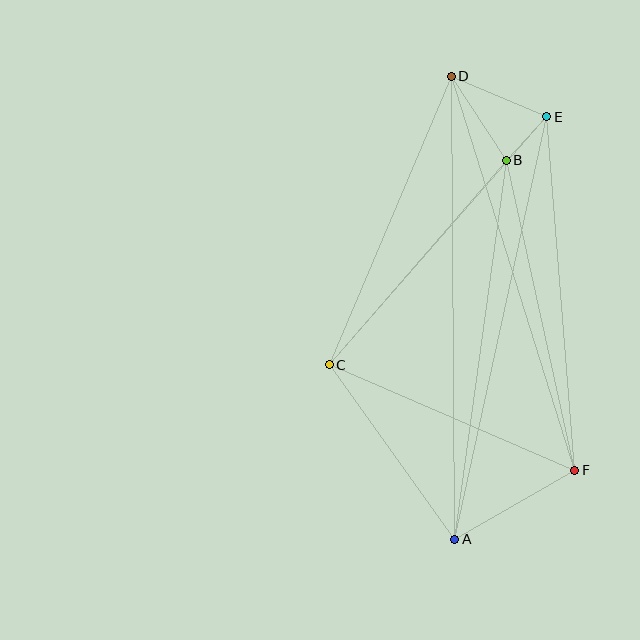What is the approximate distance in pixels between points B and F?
The distance between B and F is approximately 317 pixels.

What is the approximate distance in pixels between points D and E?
The distance between D and E is approximately 104 pixels.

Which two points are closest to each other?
Points B and E are closest to each other.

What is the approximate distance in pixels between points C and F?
The distance between C and F is approximately 267 pixels.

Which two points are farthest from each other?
Points A and D are farthest from each other.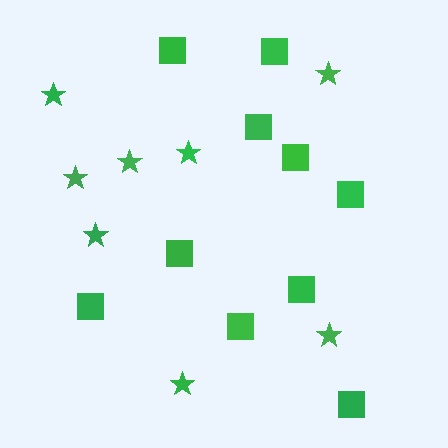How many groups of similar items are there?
There are 2 groups: one group of squares (10) and one group of stars (8).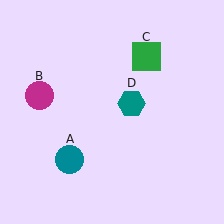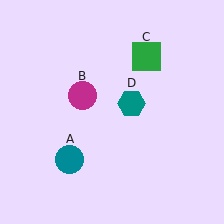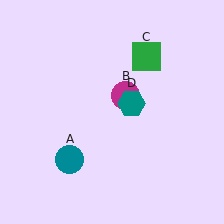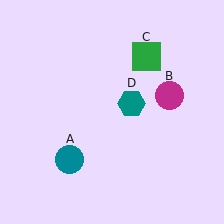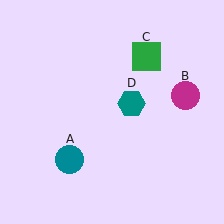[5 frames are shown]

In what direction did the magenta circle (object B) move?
The magenta circle (object B) moved right.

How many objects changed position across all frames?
1 object changed position: magenta circle (object B).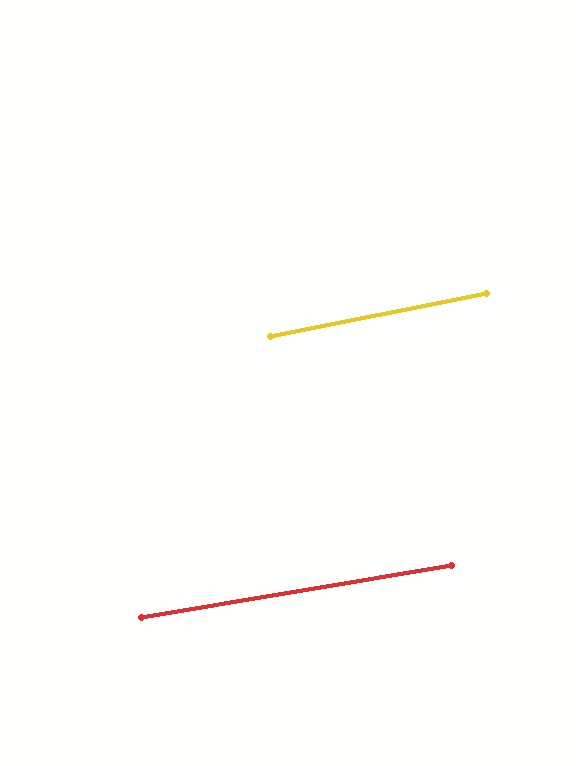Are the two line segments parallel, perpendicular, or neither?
Parallel — their directions differ by only 1.6°.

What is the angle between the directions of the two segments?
Approximately 2 degrees.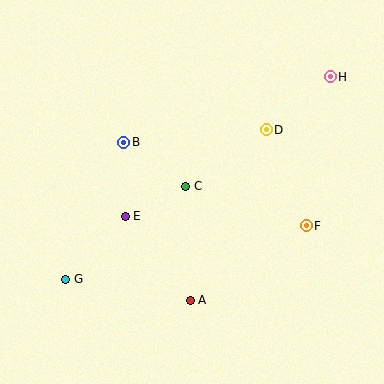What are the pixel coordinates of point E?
Point E is at (125, 216).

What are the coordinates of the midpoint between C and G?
The midpoint between C and G is at (126, 233).